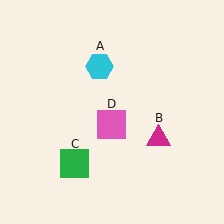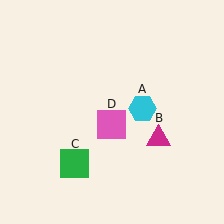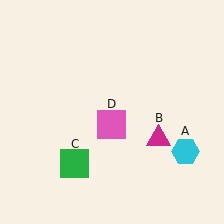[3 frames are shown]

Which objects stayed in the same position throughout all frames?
Magenta triangle (object B) and green square (object C) and pink square (object D) remained stationary.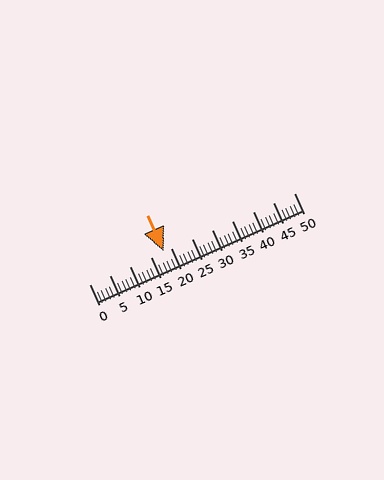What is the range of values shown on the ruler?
The ruler shows values from 0 to 50.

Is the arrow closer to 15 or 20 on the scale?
The arrow is closer to 20.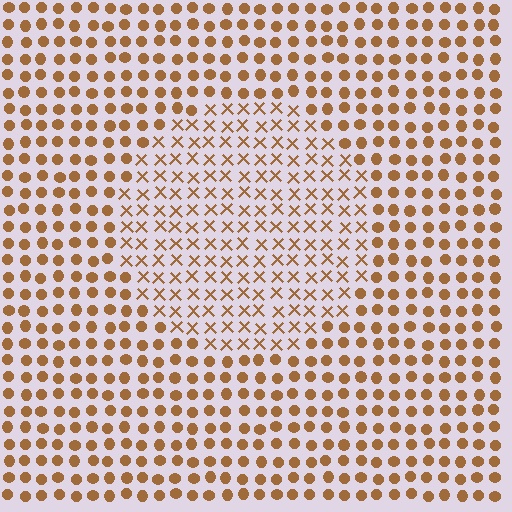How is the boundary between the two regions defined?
The boundary is defined by a change in element shape: X marks inside vs. circles outside. All elements share the same color and spacing.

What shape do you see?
I see a circle.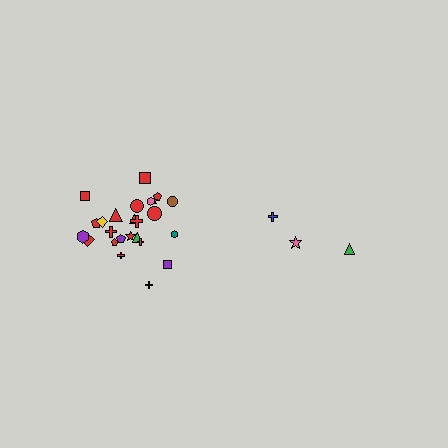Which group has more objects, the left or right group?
The left group.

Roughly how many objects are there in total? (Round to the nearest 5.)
Roughly 30 objects in total.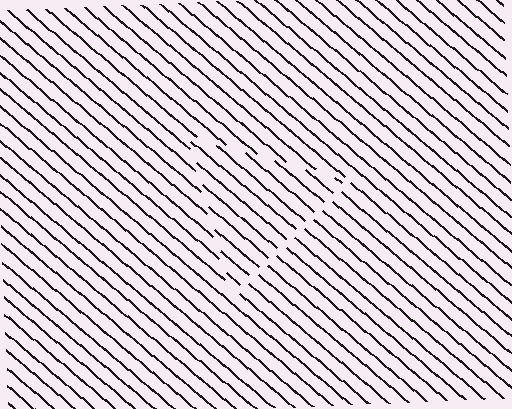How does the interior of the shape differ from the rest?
The interior of the shape contains the same grating, shifted by half a period — the contour is defined by the phase discontinuity where line-ends from the inner and outer gratings abut.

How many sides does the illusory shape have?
3 sides — the line-ends trace a triangle.